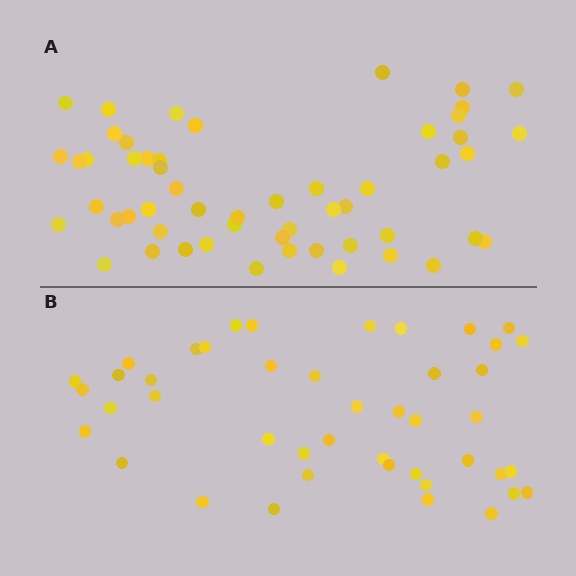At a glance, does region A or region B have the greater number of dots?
Region A (the top region) has more dots.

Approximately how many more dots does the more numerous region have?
Region A has roughly 10 or so more dots than region B.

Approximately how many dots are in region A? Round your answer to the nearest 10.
About 50 dots. (The exact count is 54, which rounds to 50.)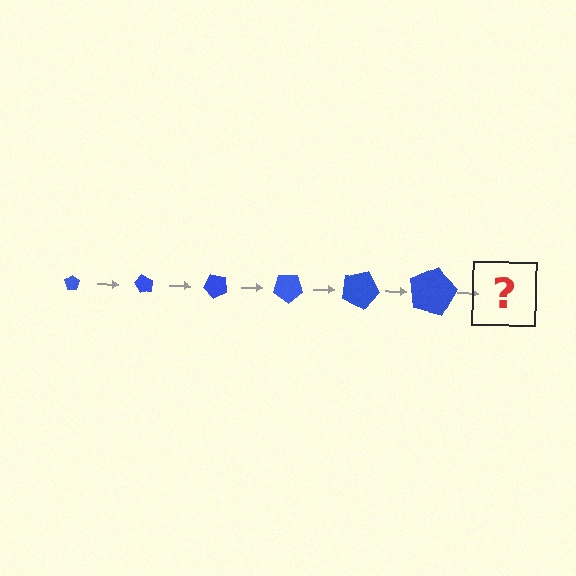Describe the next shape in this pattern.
It should be a pentagon, larger than the previous one and rotated 360 degrees from the start.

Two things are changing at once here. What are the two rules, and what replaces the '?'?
The two rules are that the pentagon grows larger each step and it rotates 60 degrees each step. The '?' should be a pentagon, larger than the previous one and rotated 360 degrees from the start.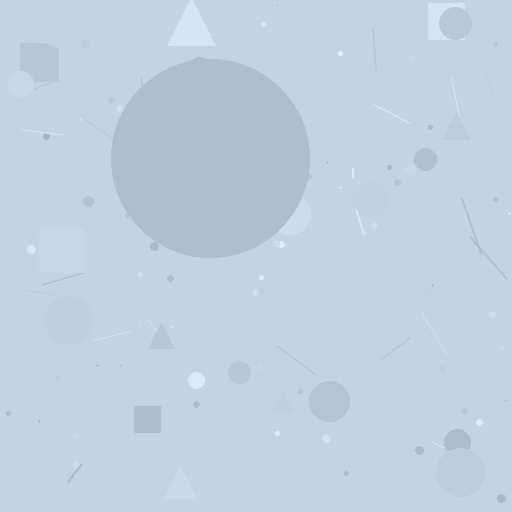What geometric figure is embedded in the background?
A circle is embedded in the background.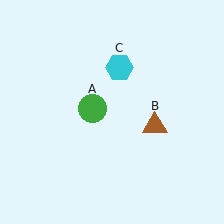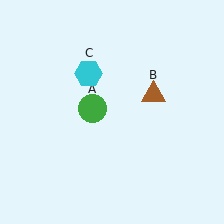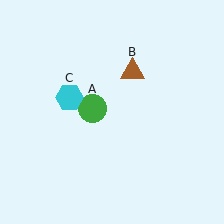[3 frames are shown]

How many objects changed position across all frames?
2 objects changed position: brown triangle (object B), cyan hexagon (object C).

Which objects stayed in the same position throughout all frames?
Green circle (object A) remained stationary.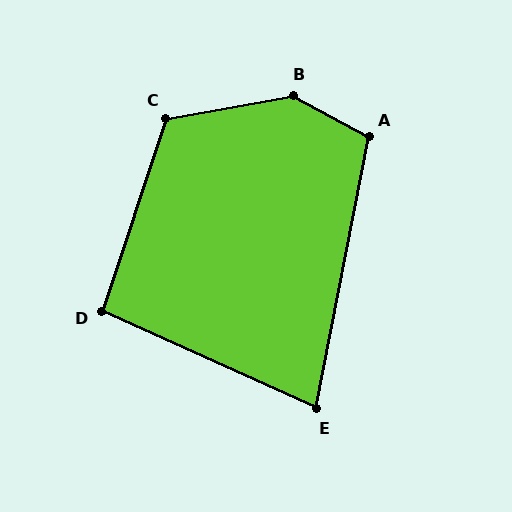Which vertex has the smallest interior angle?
E, at approximately 77 degrees.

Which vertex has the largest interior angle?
B, at approximately 141 degrees.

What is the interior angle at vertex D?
Approximately 96 degrees (obtuse).